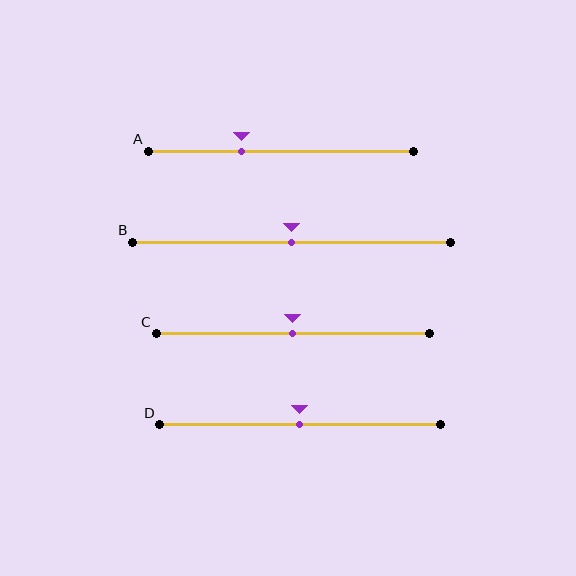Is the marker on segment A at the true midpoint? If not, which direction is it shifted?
No, the marker on segment A is shifted to the left by about 15% of the segment length.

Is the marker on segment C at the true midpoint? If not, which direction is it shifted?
Yes, the marker on segment C is at the true midpoint.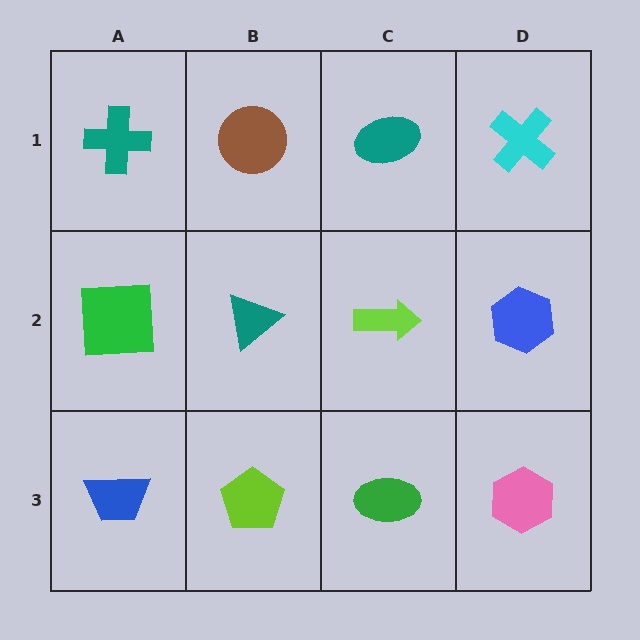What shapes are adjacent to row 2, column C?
A teal ellipse (row 1, column C), a green ellipse (row 3, column C), a teal triangle (row 2, column B), a blue hexagon (row 2, column D).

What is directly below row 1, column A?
A green square.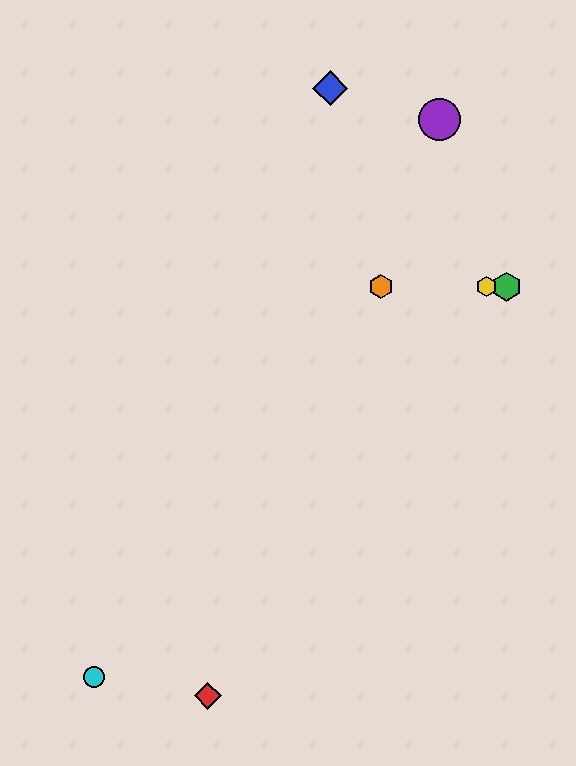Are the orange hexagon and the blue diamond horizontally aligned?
No, the orange hexagon is at y≈287 and the blue diamond is at y≈88.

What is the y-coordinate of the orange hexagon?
The orange hexagon is at y≈287.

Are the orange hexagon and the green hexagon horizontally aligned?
Yes, both are at y≈287.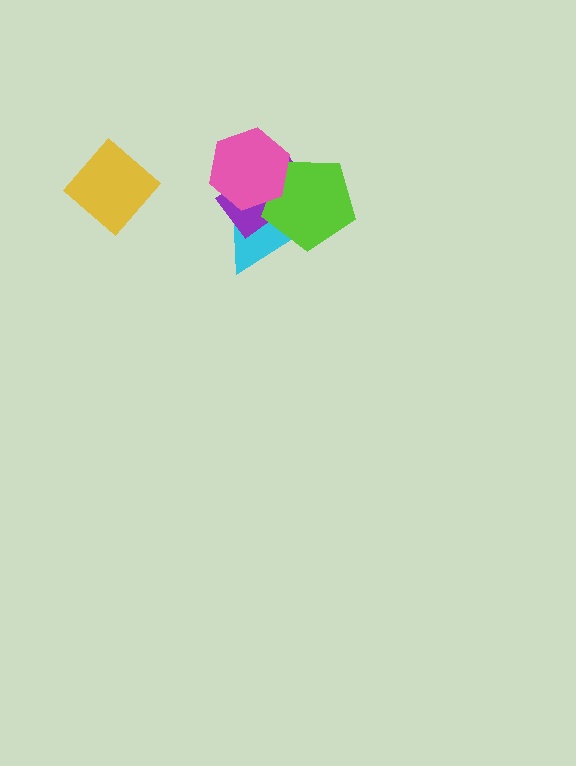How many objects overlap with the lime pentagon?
3 objects overlap with the lime pentagon.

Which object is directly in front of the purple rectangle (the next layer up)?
The lime pentagon is directly in front of the purple rectangle.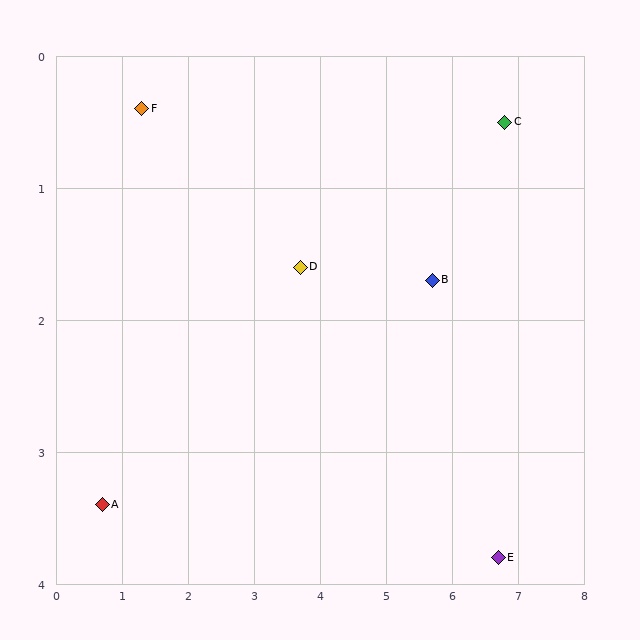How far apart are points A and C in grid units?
Points A and C are about 6.8 grid units apart.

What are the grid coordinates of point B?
Point B is at approximately (5.7, 1.7).